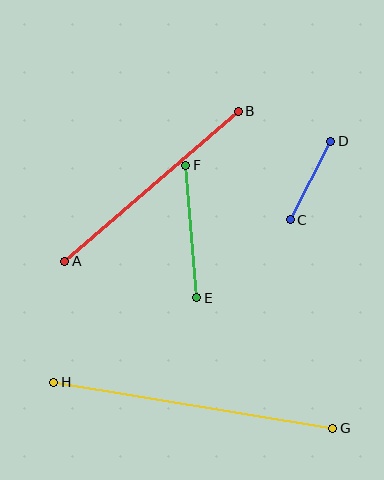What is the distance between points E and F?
The distance is approximately 133 pixels.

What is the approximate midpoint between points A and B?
The midpoint is at approximately (152, 186) pixels.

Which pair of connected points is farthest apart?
Points G and H are farthest apart.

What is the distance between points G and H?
The distance is approximately 283 pixels.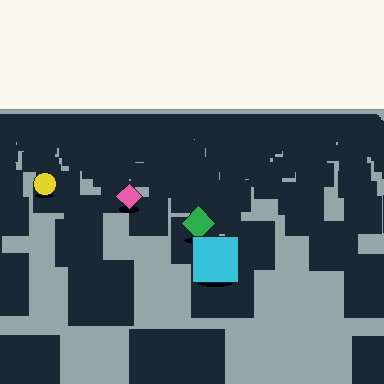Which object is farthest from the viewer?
The yellow circle is farthest from the viewer. It appears smaller and the ground texture around it is denser.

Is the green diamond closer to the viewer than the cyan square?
No. The cyan square is closer — you can tell from the texture gradient: the ground texture is coarser near it.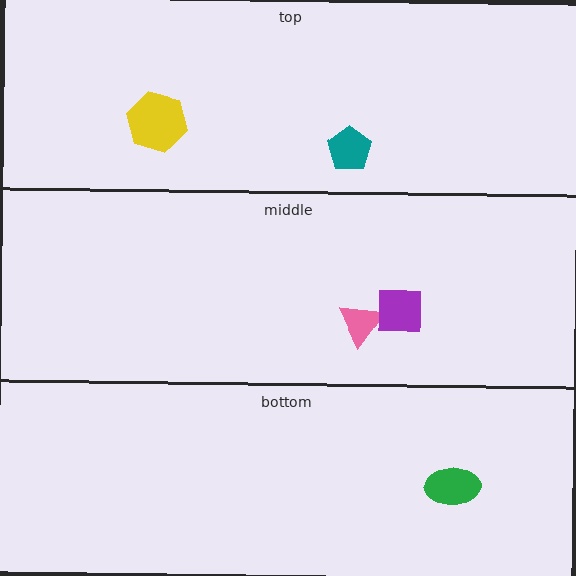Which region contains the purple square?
The middle region.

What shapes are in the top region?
The teal pentagon, the yellow hexagon.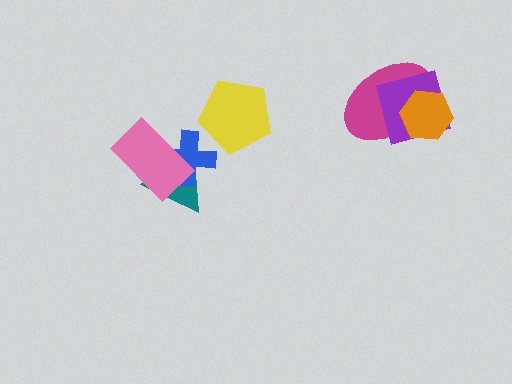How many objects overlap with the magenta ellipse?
2 objects overlap with the magenta ellipse.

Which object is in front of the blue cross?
The pink rectangle is in front of the blue cross.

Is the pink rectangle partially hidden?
No, no other shape covers it.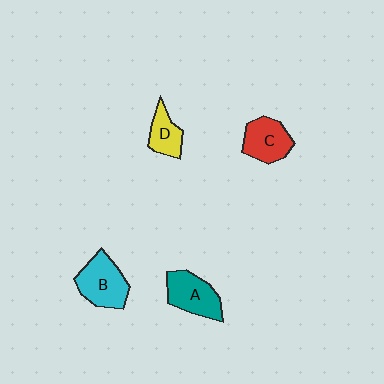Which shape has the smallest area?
Shape D (yellow).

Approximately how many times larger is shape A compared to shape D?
Approximately 1.5 times.